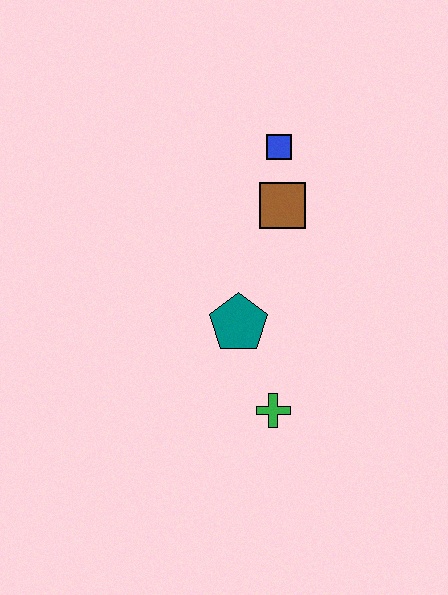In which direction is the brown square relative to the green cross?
The brown square is above the green cross.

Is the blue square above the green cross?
Yes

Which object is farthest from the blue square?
The green cross is farthest from the blue square.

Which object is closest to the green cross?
The teal pentagon is closest to the green cross.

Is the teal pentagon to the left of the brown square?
Yes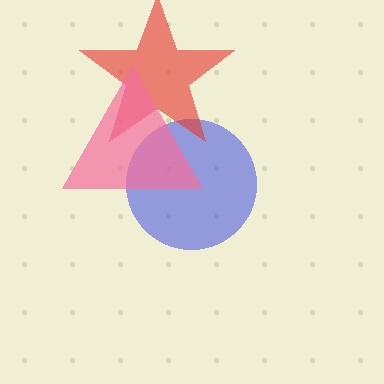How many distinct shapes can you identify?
There are 3 distinct shapes: a blue circle, a red star, a pink triangle.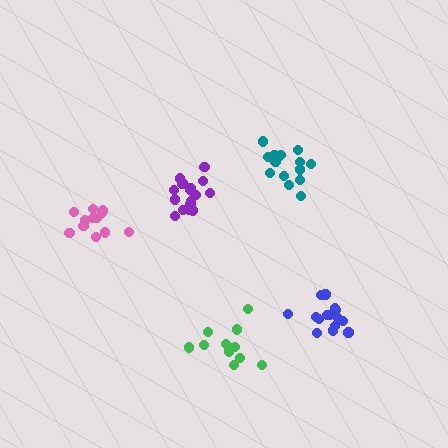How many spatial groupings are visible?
There are 5 spatial groupings.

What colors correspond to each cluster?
The clusters are colored: purple, blue, pink, teal, green.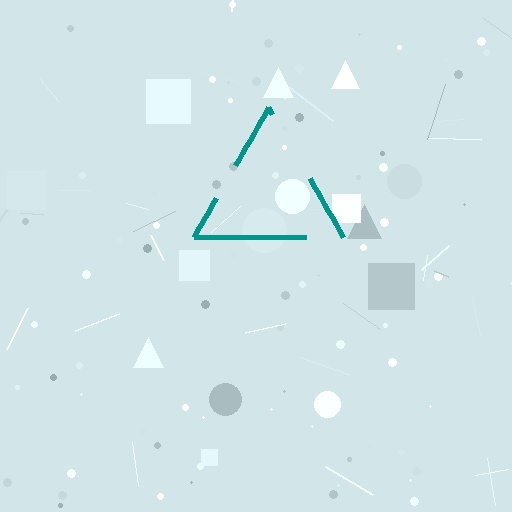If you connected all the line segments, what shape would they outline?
They would outline a triangle.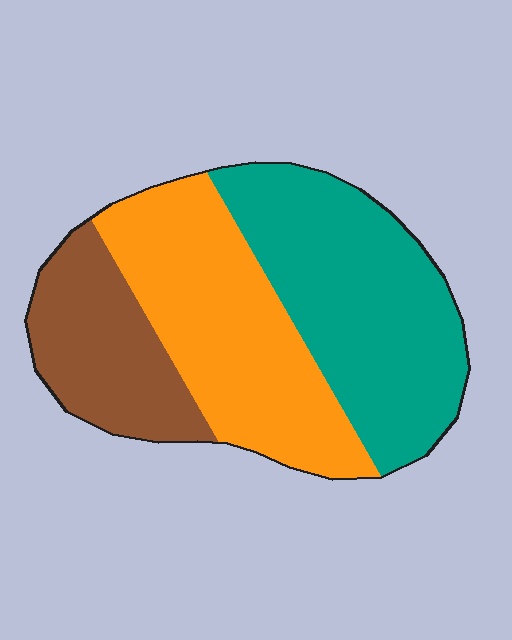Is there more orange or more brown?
Orange.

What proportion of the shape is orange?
Orange covers about 35% of the shape.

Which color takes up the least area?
Brown, at roughly 20%.